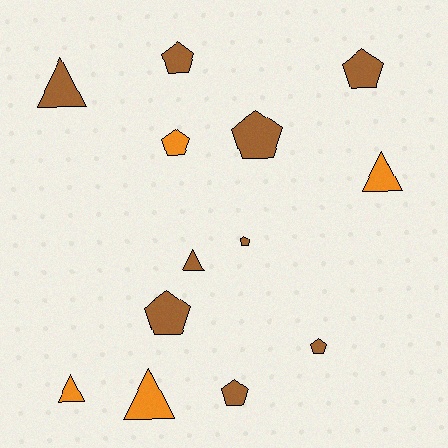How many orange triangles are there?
There are 3 orange triangles.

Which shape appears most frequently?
Pentagon, with 8 objects.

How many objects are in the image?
There are 13 objects.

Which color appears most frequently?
Brown, with 9 objects.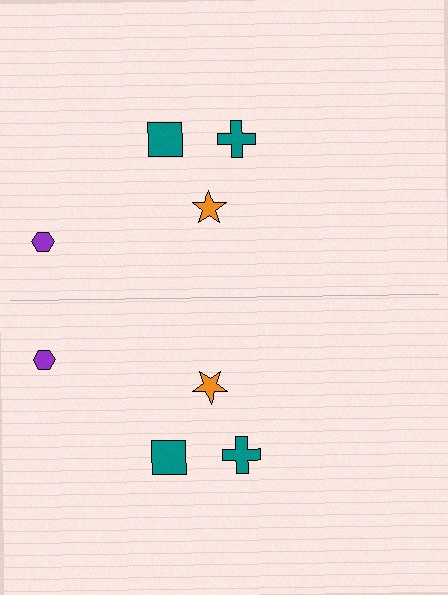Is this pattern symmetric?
Yes, this pattern has bilateral (reflection) symmetry.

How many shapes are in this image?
There are 8 shapes in this image.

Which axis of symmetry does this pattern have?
The pattern has a horizontal axis of symmetry running through the center of the image.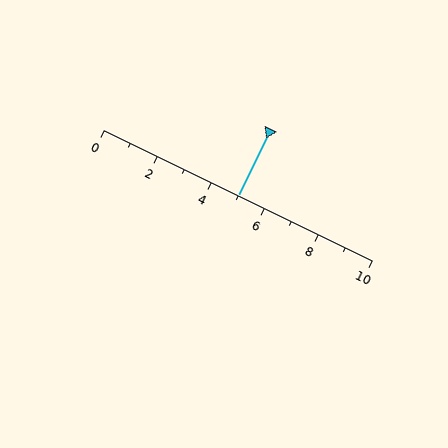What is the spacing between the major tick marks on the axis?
The major ticks are spaced 2 apart.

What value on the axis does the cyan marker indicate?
The marker indicates approximately 5.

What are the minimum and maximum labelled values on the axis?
The axis runs from 0 to 10.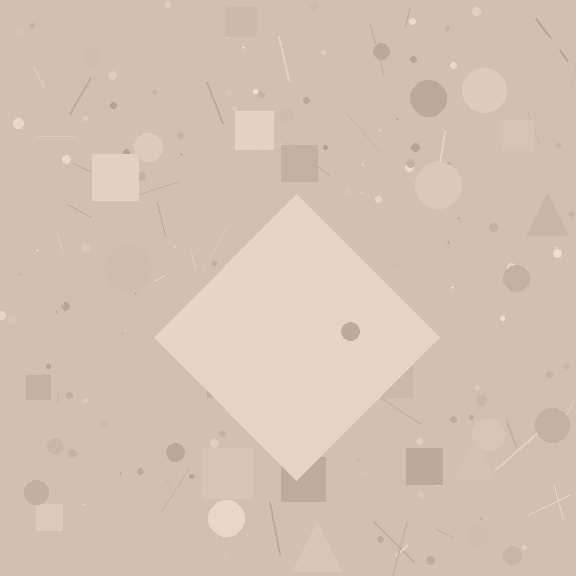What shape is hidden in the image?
A diamond is hidden in the image.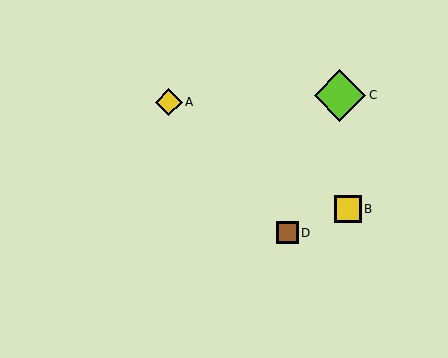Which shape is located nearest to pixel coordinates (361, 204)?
The yellow square (labeled B) at (348, 209) is nearest to that location.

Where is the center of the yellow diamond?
The center of the yellow diamond is at (169, 102).